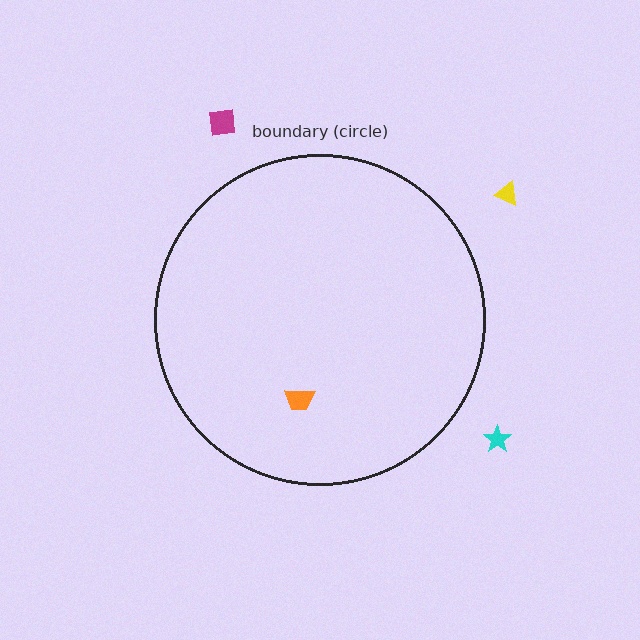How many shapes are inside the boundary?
1 inside, 3 outside.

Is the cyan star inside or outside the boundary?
Outside.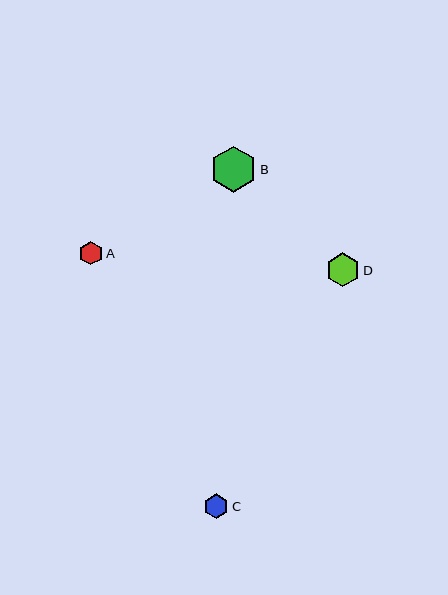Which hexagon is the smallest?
Hexagon A is the smallest with a size of approximately 23 pixels.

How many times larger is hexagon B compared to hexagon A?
Hexagon B is approximately 2.0 times the size of hexagon A.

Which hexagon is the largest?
Hexagon B is the largest with a size of approximately 46 pixels.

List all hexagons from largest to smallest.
From largest to smallest: B, D, C, A.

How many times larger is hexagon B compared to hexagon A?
Hexagon B is approximately 2.0 times the size of hexagon A.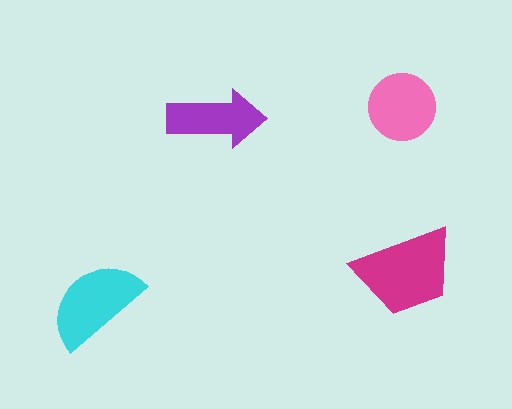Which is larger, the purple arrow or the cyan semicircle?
The cyan semicircle.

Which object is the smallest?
The purple arrow.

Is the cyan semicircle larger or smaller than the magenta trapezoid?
Smaller.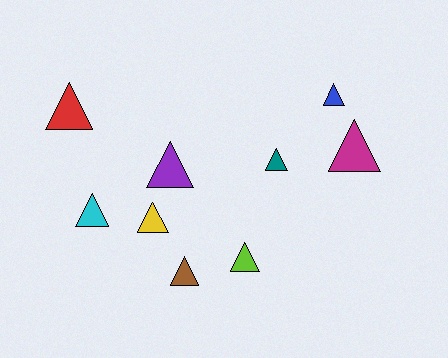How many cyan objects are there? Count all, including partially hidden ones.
There is 1 cyan object.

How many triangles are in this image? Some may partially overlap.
There are 9 triangles.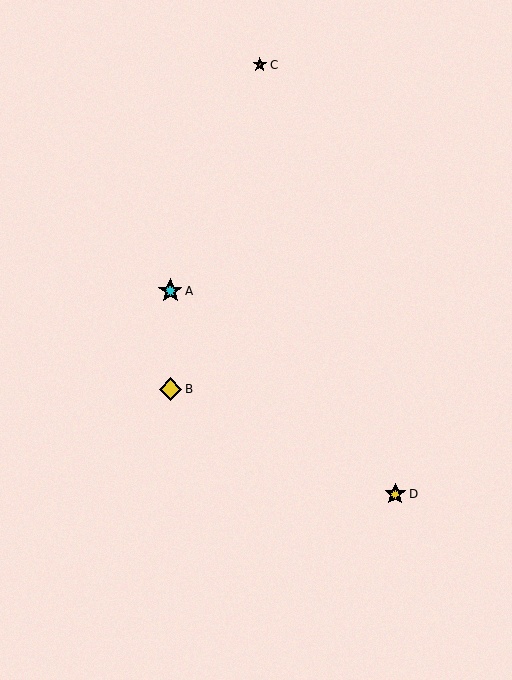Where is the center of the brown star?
The center of the brown star is at (260, 65).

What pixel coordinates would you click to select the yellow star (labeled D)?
Click at (395, 494) to select the yellow star D.